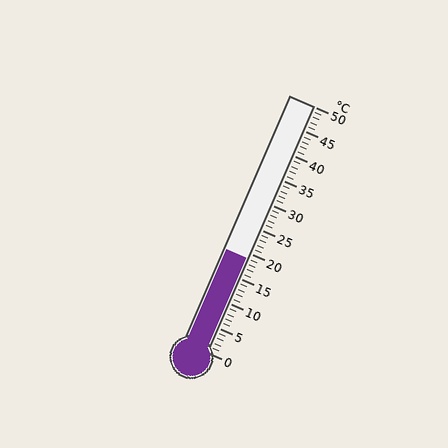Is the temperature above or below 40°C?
The temperature is below 40°C.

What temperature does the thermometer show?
The thermometer shows approximately 19°C.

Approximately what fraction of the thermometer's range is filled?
The thermometer is filled to approximately 40% of its range.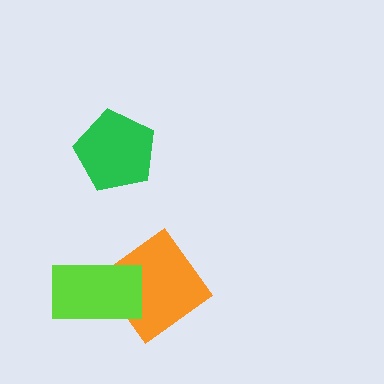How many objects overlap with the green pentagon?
0 objects overlap with the green pentagon.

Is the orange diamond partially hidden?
Yes, it is partially covered by another shape.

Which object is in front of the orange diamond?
The lime rectangle is in front of the orange diamond.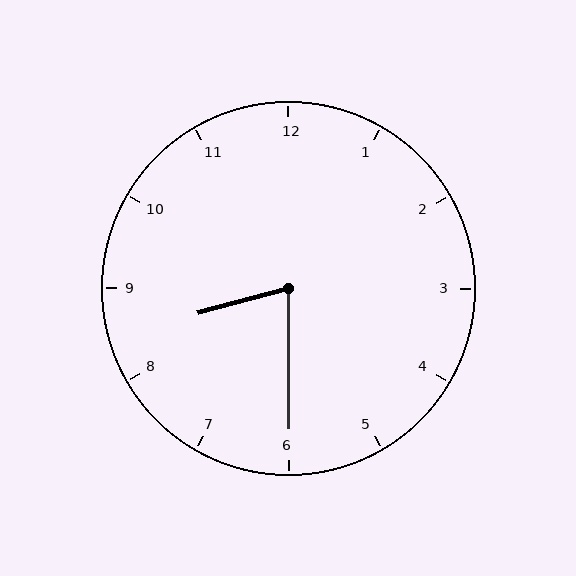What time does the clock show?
8:30.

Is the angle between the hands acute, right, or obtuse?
It is acute.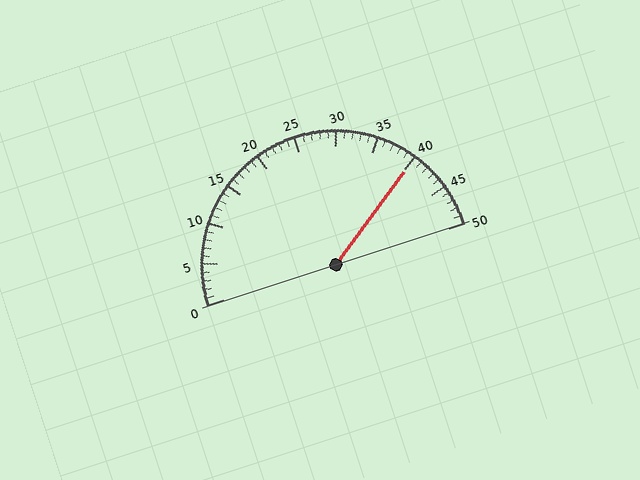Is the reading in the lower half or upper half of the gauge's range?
The reading is in the upper half of the range (0 to 50).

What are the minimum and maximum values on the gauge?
The gauge ranges from 0 to 50.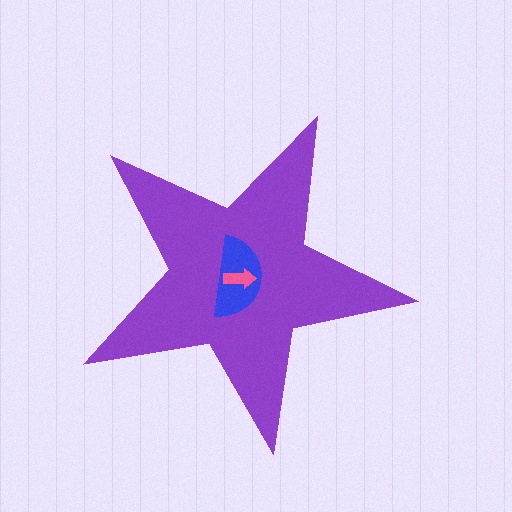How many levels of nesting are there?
3.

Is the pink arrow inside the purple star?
Yes.